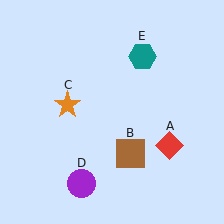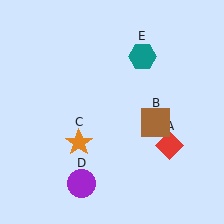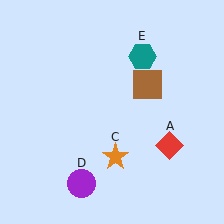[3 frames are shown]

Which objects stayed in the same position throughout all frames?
Red diamond (object A) and purple circle (object D) and teal hexagon (object E) remained stationary.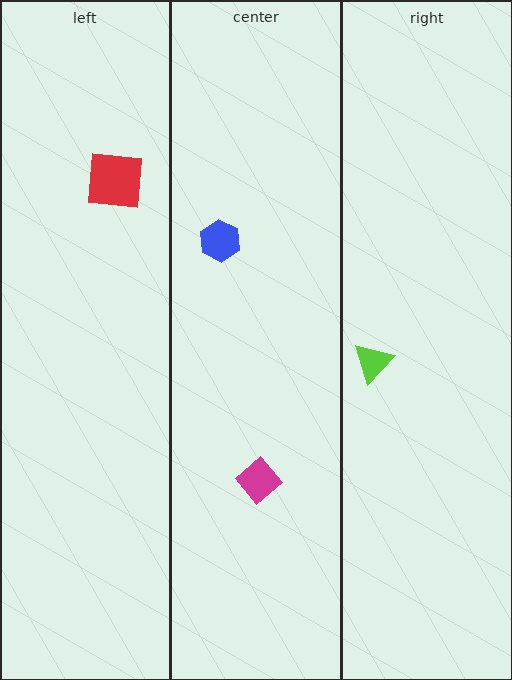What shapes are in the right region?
The lime triangle.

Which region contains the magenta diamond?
The center region.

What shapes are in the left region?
The red square.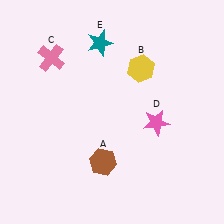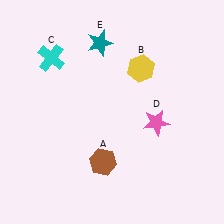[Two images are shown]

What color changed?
The cross (C) changed from pink in Image 1 to cyan in Image 2.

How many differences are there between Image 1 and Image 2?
There is 1 difference between the two images.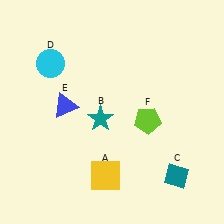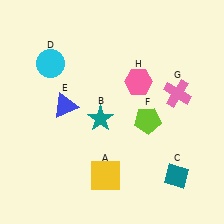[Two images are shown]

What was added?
A pink cross (G), a pink hexagon (H) were added in Image 2.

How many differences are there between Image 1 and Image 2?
There are 2 differences between the two images.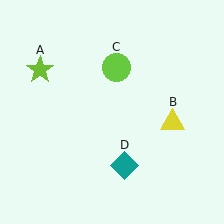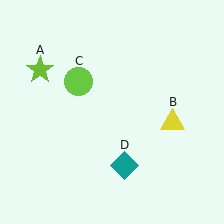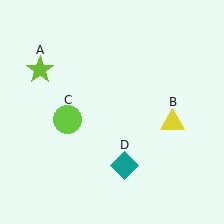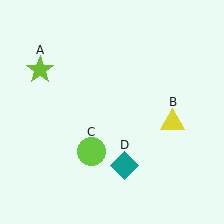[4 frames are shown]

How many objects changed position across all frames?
1 object changed position: lime circle (object C).